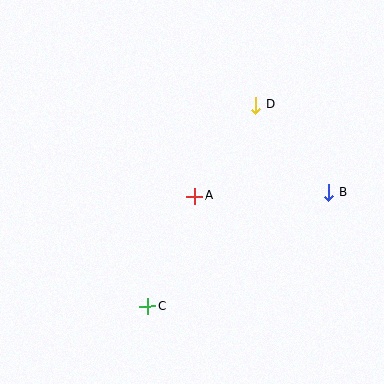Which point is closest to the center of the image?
Point A at (195, 196) is closest to the center.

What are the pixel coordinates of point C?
Point C is at (148, 306).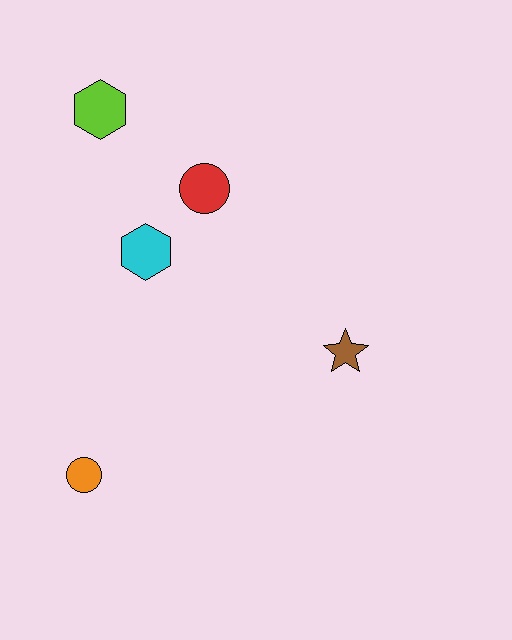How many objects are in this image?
There are 5 objects.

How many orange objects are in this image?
There is 1 orange object.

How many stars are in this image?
There is 1 star.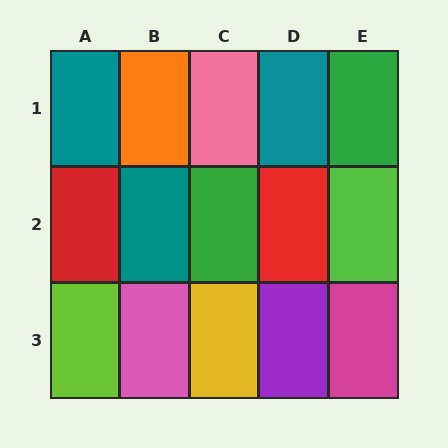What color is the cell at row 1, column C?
Pink.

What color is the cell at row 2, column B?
Teal.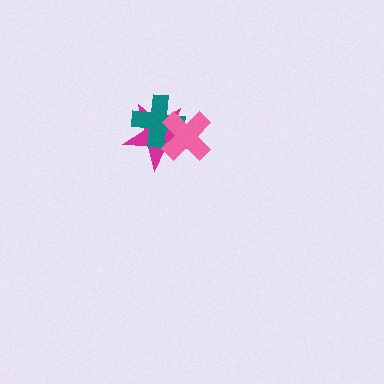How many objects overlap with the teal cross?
2 objects overlap with the teal cross.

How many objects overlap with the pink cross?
2 objects overlap with the pink cross.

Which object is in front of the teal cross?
The pink cross is in front of the teal cross.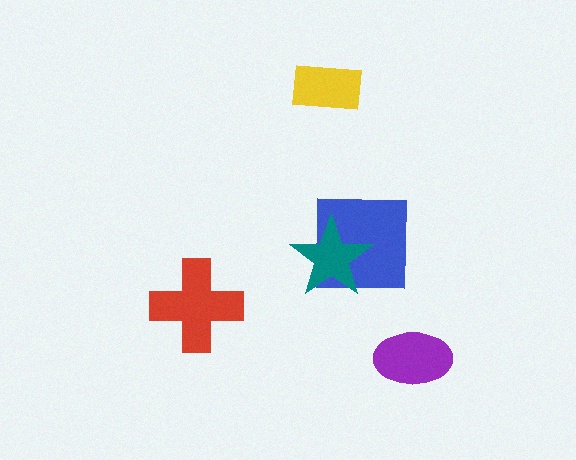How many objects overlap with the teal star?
1 object overlaps with the teal star.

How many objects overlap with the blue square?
1 object overlaps with the blue square.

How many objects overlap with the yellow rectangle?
0 objects overlap with the yellow rectangle.